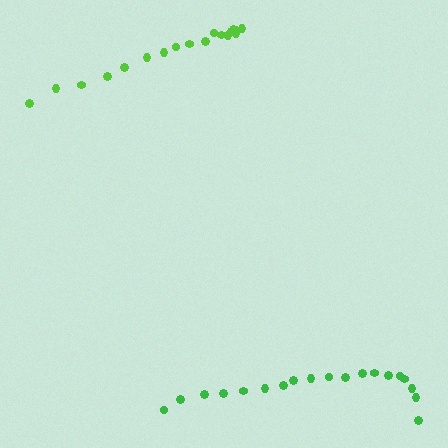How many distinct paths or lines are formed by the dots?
There are 2 distinct paths.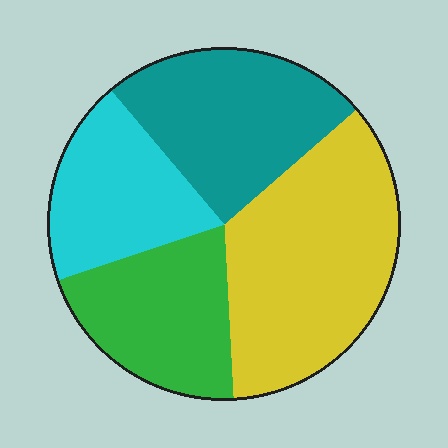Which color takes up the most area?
Yellow, at roughly 35%.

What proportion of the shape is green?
Green covers 21% of the shape.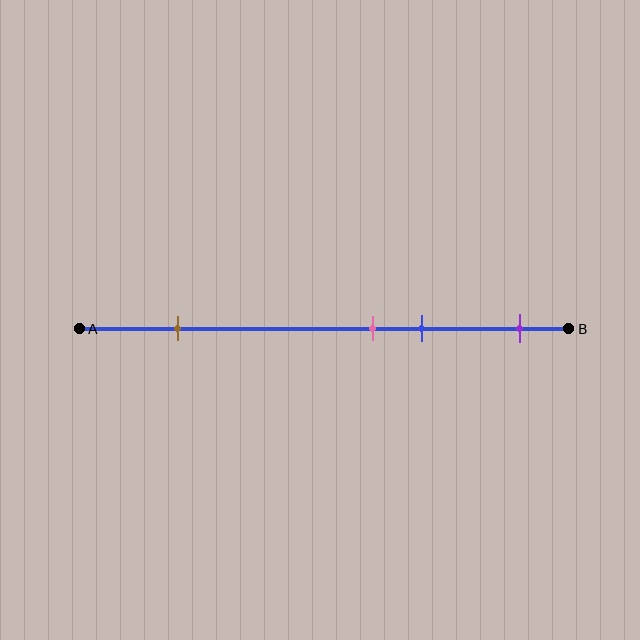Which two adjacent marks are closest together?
The pink and blue marks are the closest adjacent pair.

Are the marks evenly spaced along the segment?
No, the marks are not evenly spaced.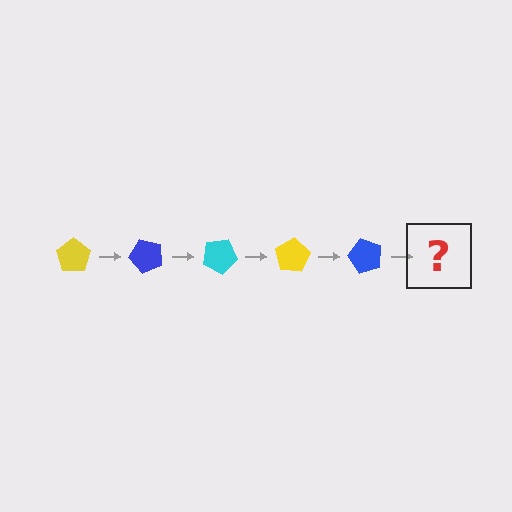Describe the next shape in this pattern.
It should be a cyan pentagon, rotated 250 degrees from the start.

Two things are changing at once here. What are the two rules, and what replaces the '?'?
The two rules are that it rotates 50 degrees each step and the color cycles through yellow, blue, and cyan. The '?' should be a cyan pentagon, rotated 250 degrees from the start.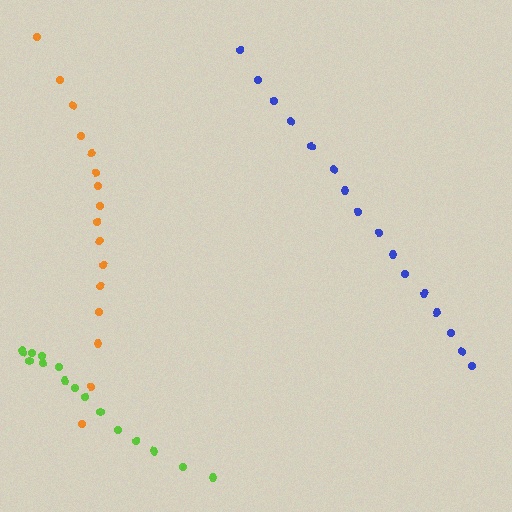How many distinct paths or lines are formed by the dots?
There are 3 distinct paths.